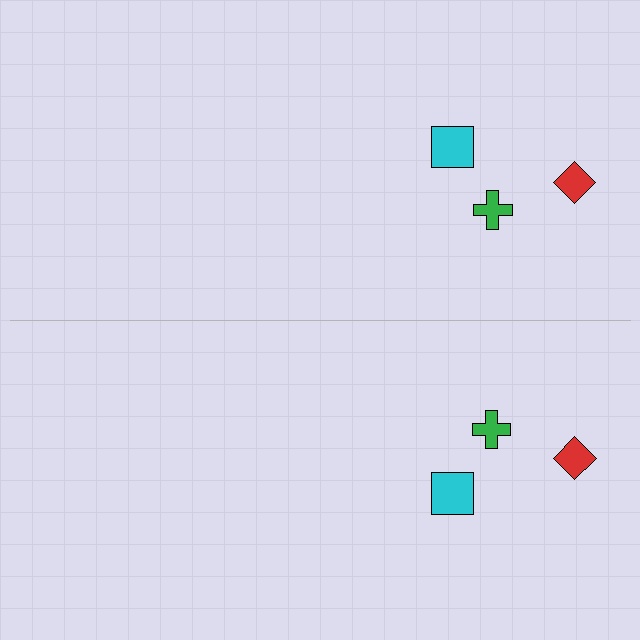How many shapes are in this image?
There are 6 shapes in this image.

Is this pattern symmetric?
Yes, this pattern has bilateral (reflection) symmetry.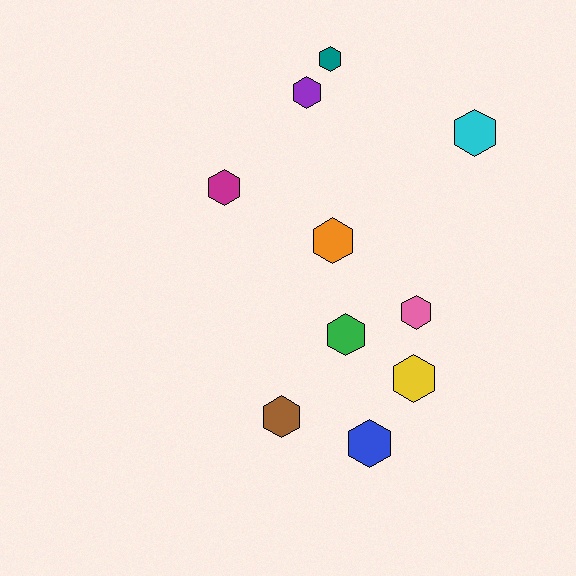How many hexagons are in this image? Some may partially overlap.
There are 10 hexagons.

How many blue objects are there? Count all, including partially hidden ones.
There is 1 blue object.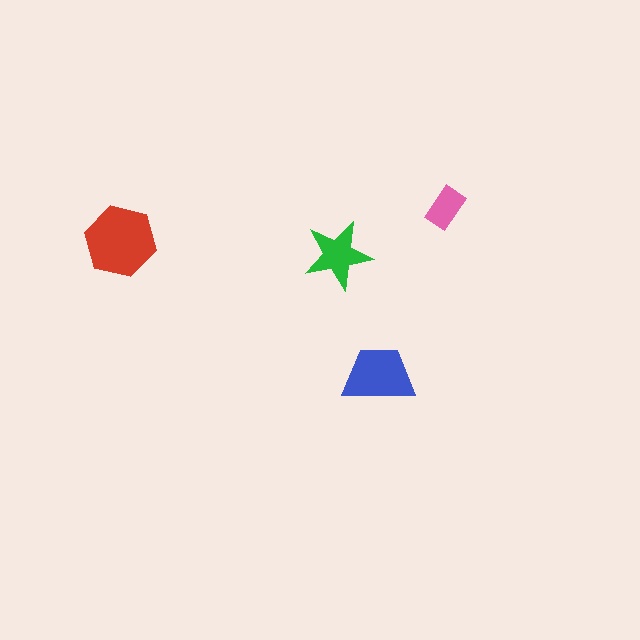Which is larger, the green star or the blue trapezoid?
The blue trapezoid.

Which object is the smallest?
The pink rectangle.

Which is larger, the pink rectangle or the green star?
The green star.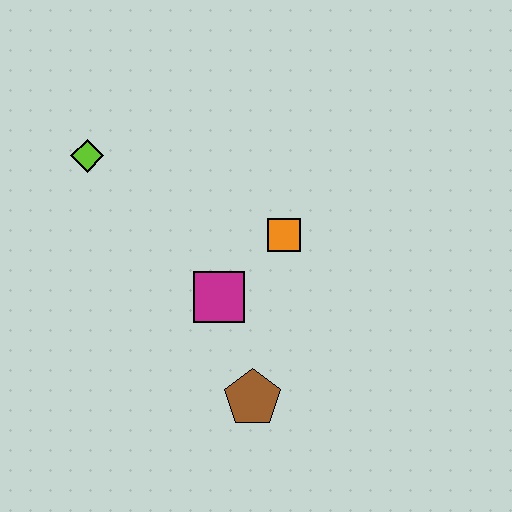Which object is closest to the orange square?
The magenta square is closest to the orange square.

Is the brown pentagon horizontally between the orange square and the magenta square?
Yes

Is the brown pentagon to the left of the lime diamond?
No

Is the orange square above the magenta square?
Yes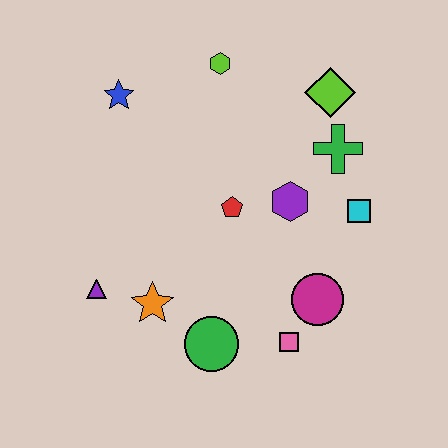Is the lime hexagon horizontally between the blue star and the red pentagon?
Yes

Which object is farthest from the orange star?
The lime diamond is farthest from the orange star.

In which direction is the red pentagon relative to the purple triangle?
The red pentagon is to the right of the purple triangle.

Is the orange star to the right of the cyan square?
No